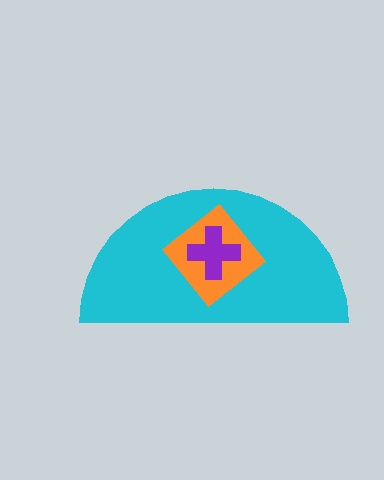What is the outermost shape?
The cyan semicircle.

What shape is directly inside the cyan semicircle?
The orange diamond.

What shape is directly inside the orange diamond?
The purple cross.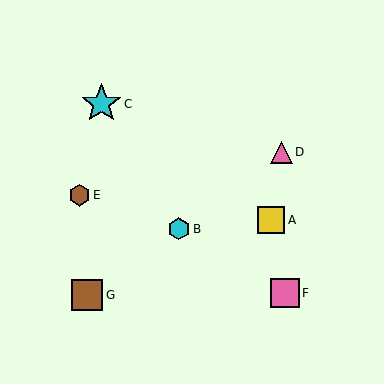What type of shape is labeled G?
Shape G is a brown square.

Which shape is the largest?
The cyan star (labeled C) is the largest.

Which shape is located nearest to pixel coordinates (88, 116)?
The cyan star (labeled C) at (101, 104) is nearest to that location.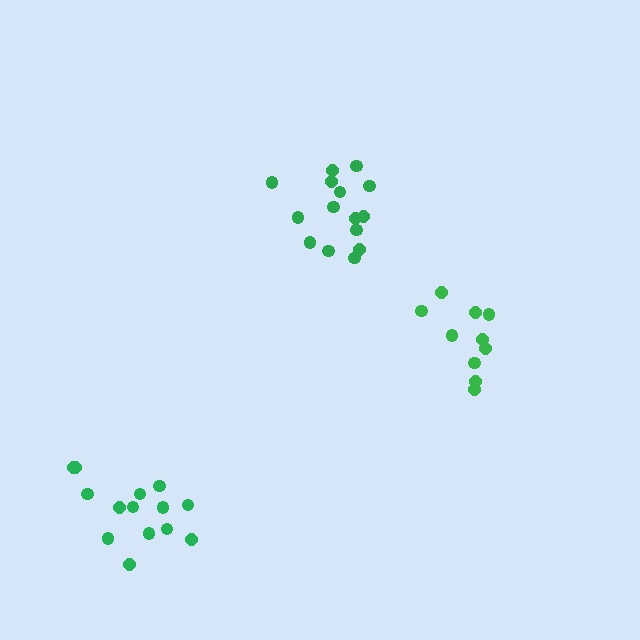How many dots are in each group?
Group 1: 14 dots, Group 2: 15 dots, Group 3: 10 dots (39 total).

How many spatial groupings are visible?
There are 3 spatial groupings.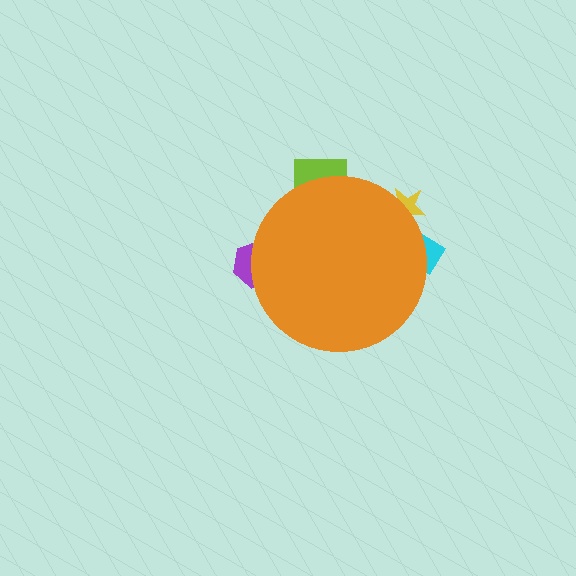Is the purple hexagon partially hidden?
Yes, the purple hexagon is partially hidden behind the orange circle.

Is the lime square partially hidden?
Yes, the lime square is partially hidden behind the orange circle.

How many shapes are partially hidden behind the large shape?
4 shapes are partially hidden.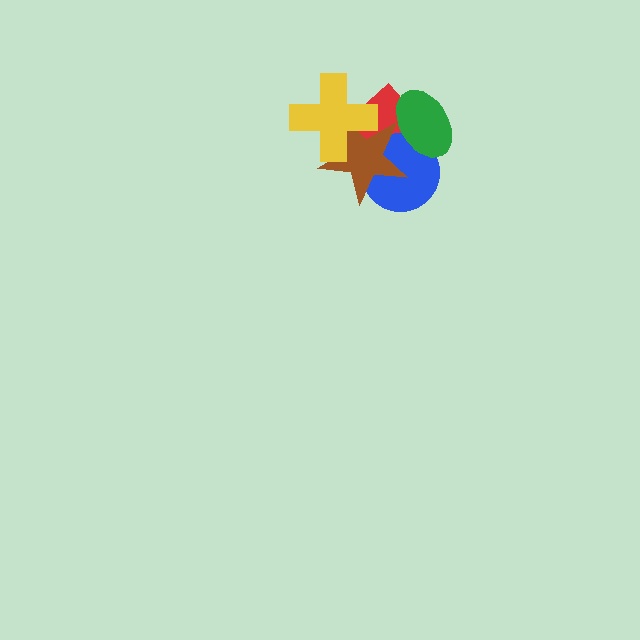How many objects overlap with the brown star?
4 objects overlap with the brown star.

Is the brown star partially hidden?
Yes, it is partially covered by another shape.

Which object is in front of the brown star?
The yellow cross is in front of the brown star.